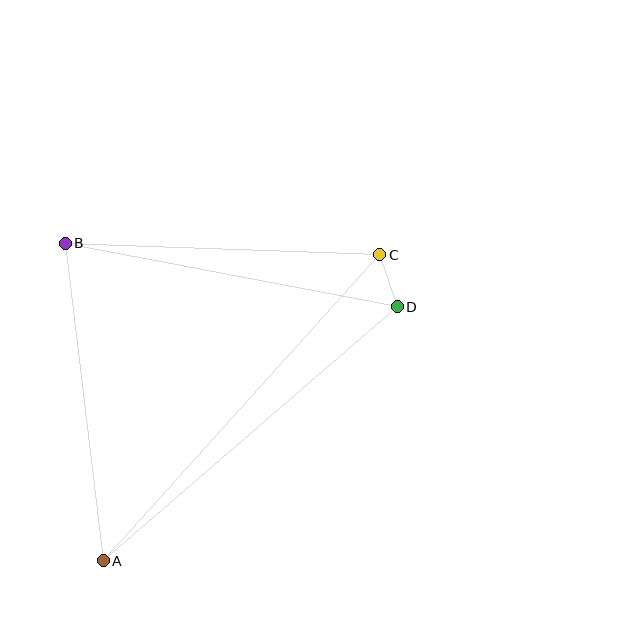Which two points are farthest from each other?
Points A and C are farthest from each other.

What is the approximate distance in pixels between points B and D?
The distance between B and D is approximately 338 pixels.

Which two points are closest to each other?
Points C and D are closest to each other.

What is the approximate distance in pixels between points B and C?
The distance between B and C is approximately 315 pixels.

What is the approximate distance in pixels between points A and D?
The distance between A and D is approximately 389 pixels.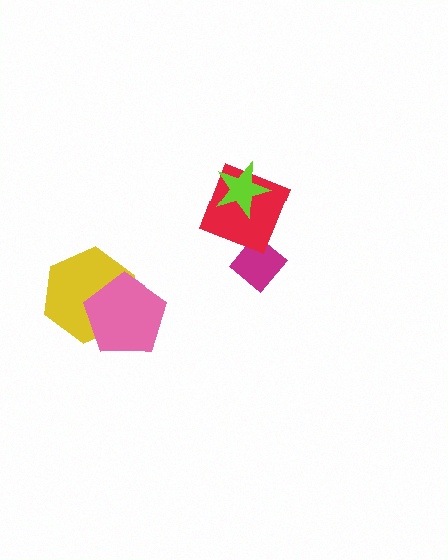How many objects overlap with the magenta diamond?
1 object overlaps with the magenta diamond.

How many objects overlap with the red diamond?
2 objects overlap with the red diamond.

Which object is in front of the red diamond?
The lime star is in front of the red diamond.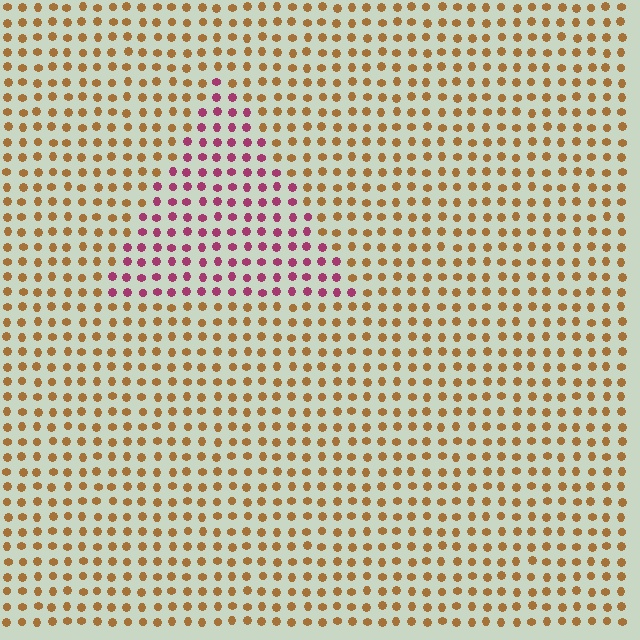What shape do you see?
I see a triangle.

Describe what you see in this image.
The image is filled with small brown elements in a uniform arrangement. A triangle-shaped region is visible where the elements are tinted to a slightly different hue, forming a subtle color boundary.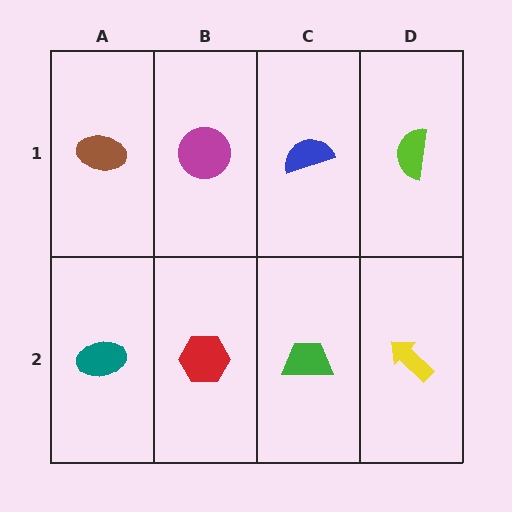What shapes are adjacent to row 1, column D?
A yellow arrow (row 2, column D), a blue semicircle (row 1, column C).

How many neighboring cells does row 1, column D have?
2.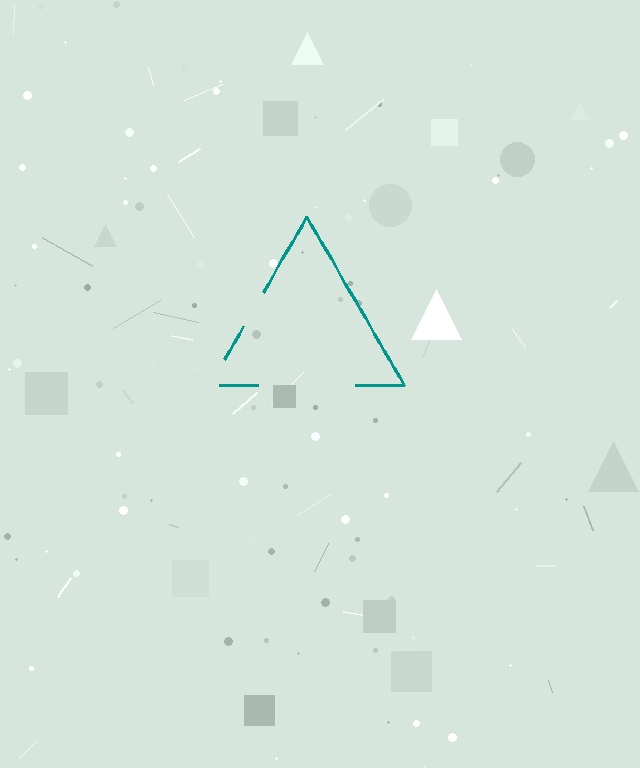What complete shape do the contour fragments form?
The contour fragments form a triangle.